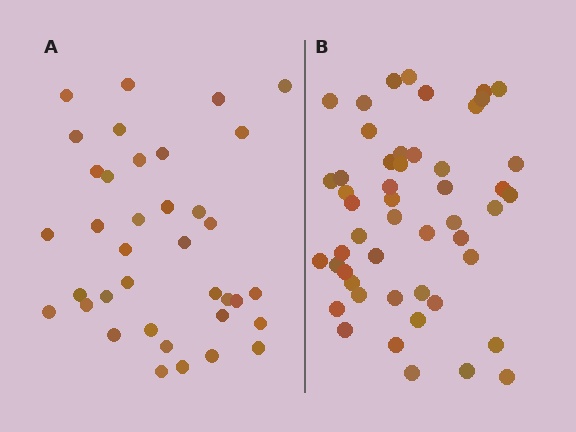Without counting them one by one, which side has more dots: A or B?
Region B (the right region) has more dots.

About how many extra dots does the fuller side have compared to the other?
Region B has approximately 15 more dots than region A.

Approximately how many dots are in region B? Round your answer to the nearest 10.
About 50 dots.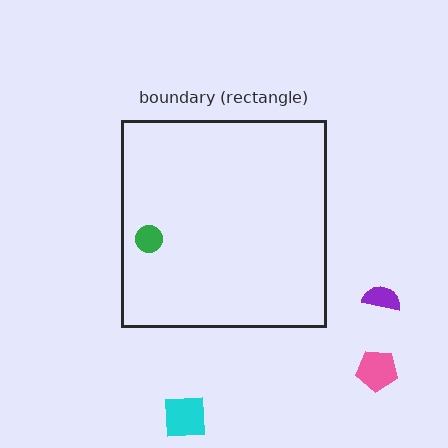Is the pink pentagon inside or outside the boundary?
Outside.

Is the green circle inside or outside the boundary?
Inside.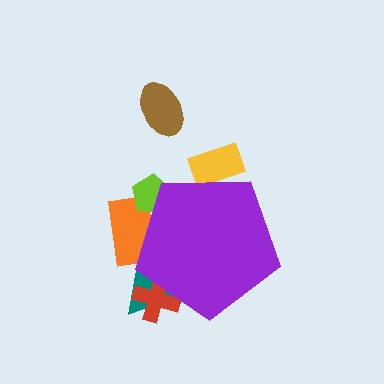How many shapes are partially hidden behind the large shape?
5 shapes are partially hidden.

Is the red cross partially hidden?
Yes, the red cross is partially hidden behind the purple pentagon.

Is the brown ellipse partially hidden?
No, the brown ellipse is fully visible.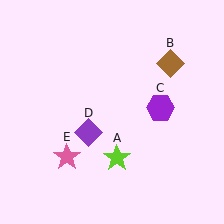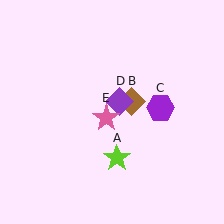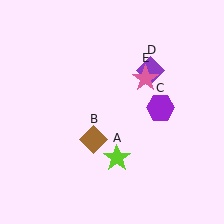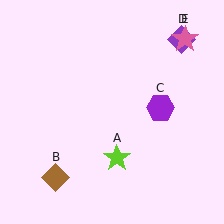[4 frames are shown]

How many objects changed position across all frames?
3 objects changed position: brown diamond (object B), purple diamond (object D), pink star (object E).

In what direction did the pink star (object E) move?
The pink star (object E) moved up and to the right.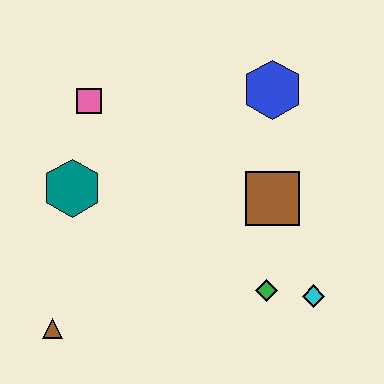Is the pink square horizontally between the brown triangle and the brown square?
Yes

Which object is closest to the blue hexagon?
The brown square is closest to the blue hexagon.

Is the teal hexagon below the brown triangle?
No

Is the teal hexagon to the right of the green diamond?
No